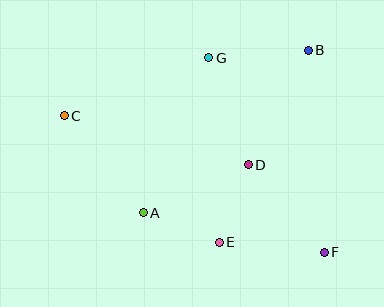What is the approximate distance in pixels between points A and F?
The distance between A and F is approximately 185 pixels.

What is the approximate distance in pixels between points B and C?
The distance between B and C is approximately 253 pixels.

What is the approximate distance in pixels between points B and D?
The distance between B and D is approximately 129 pixels.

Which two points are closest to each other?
Points A and E are closest to each other.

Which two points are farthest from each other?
Points C and F are farthest from each other.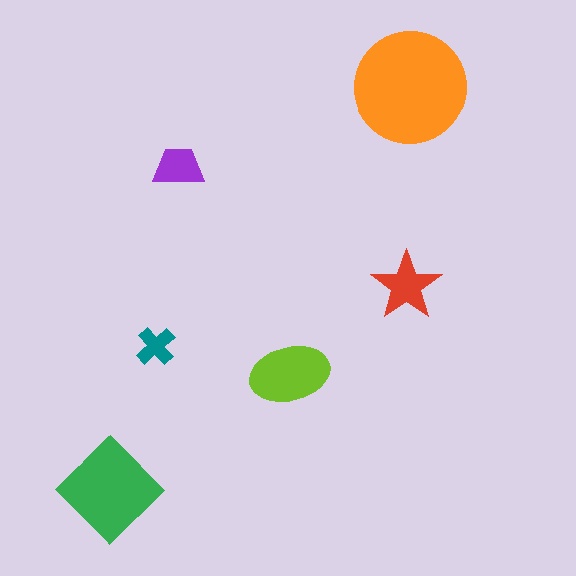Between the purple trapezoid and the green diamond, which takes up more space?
The green diamond.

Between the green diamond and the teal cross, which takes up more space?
The green diamond.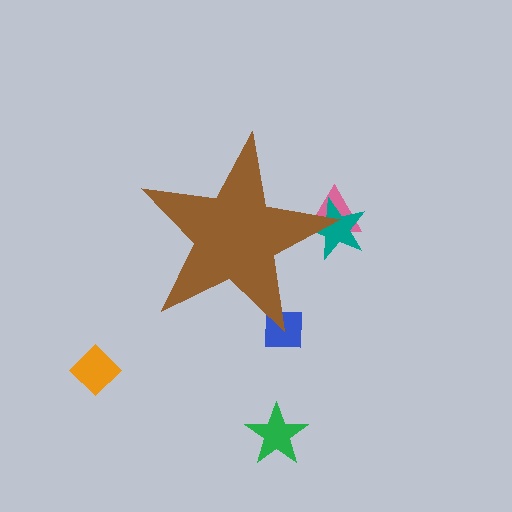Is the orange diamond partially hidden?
No, the orange diamond is fully visible.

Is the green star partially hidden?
No, the green star is fully visible.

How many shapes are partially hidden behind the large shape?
3 shapes are partially hidden.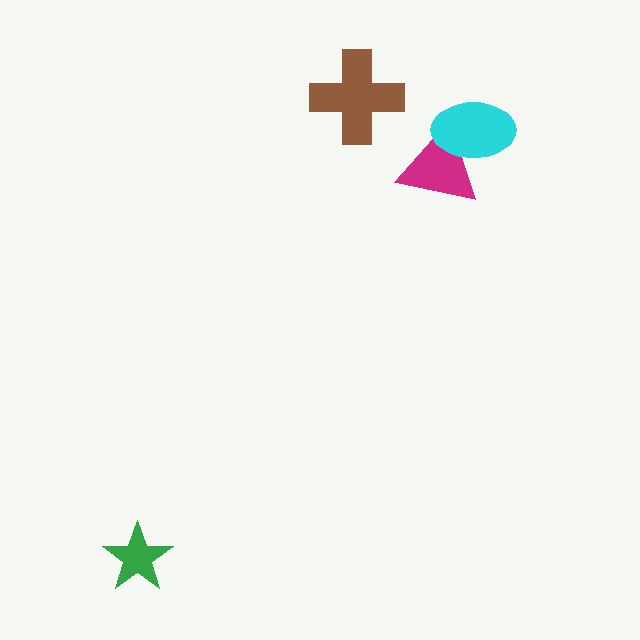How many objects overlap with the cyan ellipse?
1 object overlaps with the cyan ellipse.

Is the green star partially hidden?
No, no other shape covers it.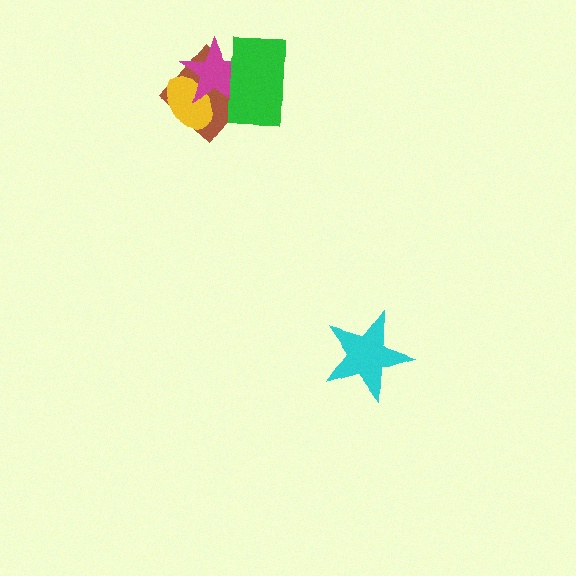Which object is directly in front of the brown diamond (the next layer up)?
The yellow ellipse is directly in front of the brown diamond.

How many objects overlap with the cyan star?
0 objects overlap with the cyan star.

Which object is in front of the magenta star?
The green rectangle is in front of the magenta star.